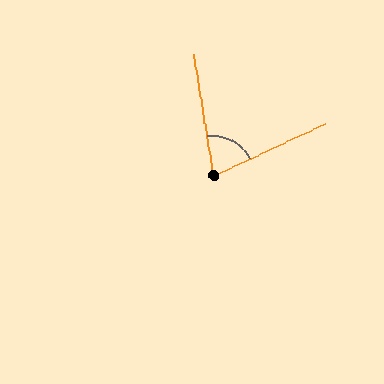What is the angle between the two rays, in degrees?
Approximately 74 degrees.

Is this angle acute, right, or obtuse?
It is acute.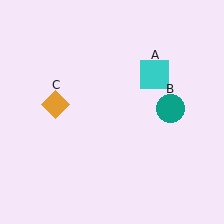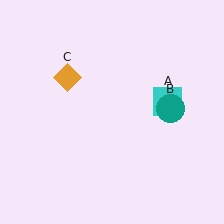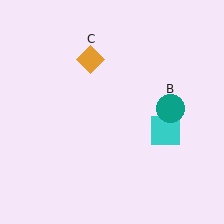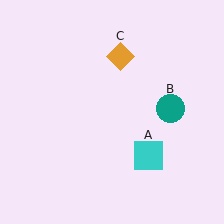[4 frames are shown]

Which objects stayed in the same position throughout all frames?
Teal circle (object B) remained stationary.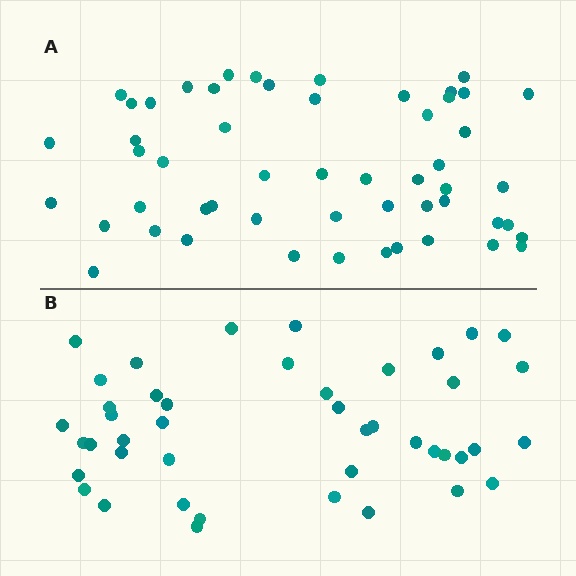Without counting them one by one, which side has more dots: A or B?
Region A (the top region) has more dots.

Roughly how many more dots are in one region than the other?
Region A has roughly 8 or so more dots than region B.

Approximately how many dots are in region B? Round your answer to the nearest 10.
About 40 dots. (The exact count is 44, which rounds to 40.)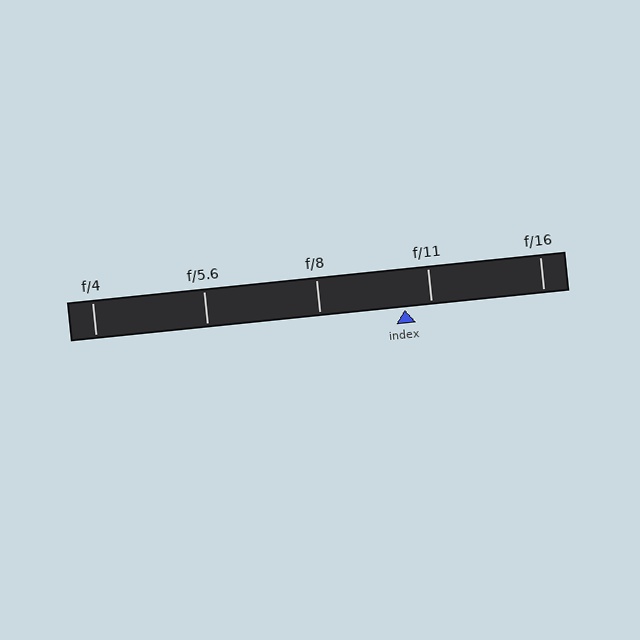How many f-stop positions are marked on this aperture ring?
There are 5 f-stop positions marked.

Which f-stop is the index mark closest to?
The index mark is closest to f/11.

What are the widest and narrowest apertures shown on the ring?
The widest aperture shown is f/4 and the narrowest is f/16.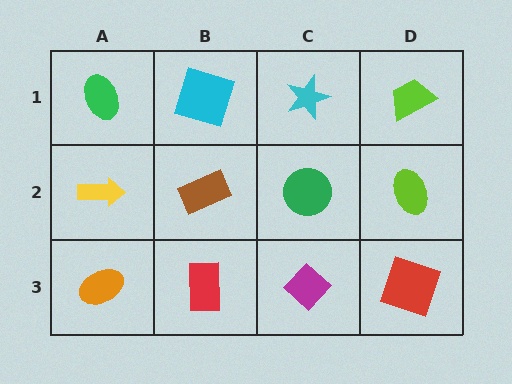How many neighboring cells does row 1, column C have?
3.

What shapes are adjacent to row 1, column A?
A yellow arrow (row 2, column A), a cyan square (row 1, column B).